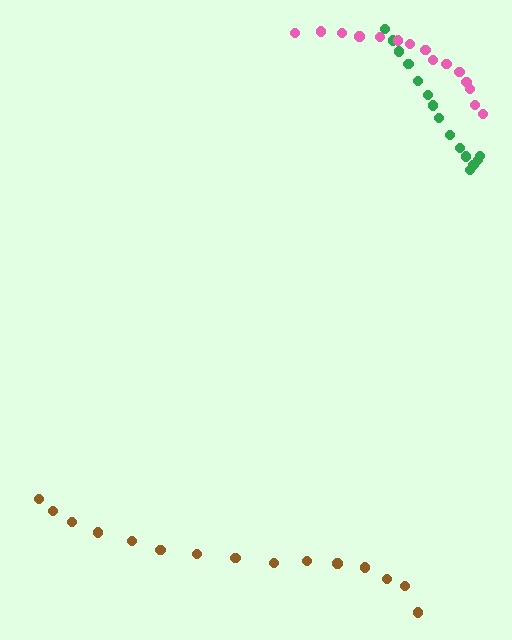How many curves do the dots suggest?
There are 3 distinct paths.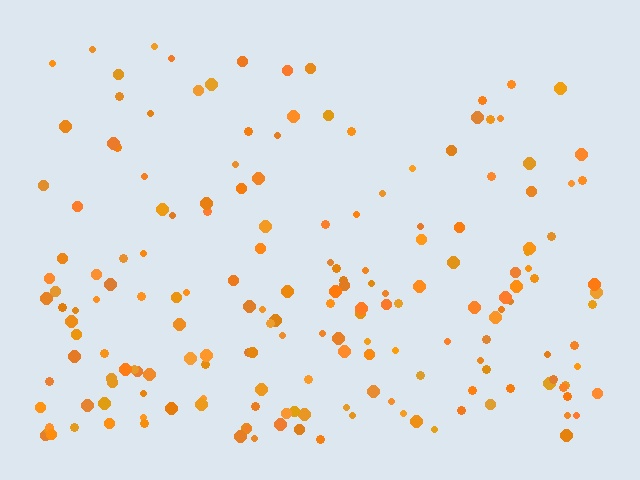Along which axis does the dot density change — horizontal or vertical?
Vertical.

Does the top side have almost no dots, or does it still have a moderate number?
Still a moderate number, just noticeably fewer than the bottom.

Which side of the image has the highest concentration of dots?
The bottom.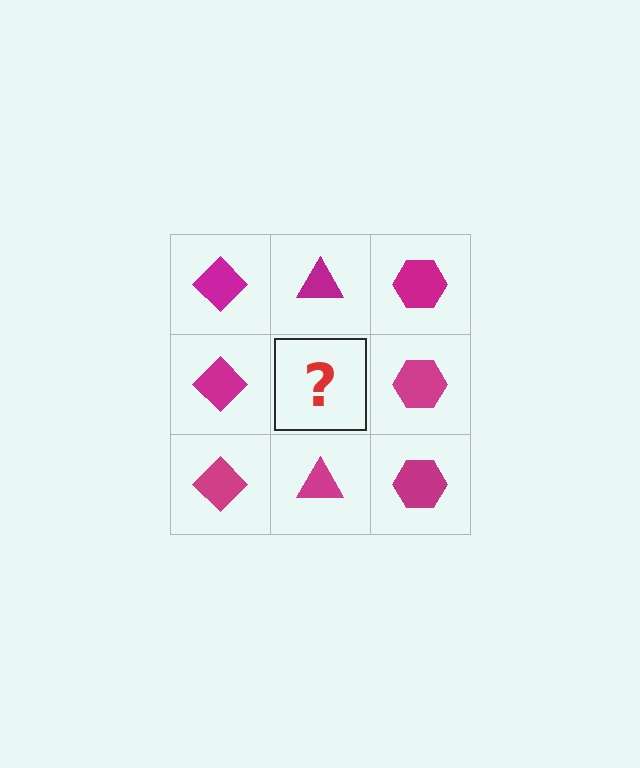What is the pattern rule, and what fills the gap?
The rule is that each column has a consistent shape. The gap should be filled with a magenta triangle.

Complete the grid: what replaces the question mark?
The question mark should be replaced with a magenta triangle.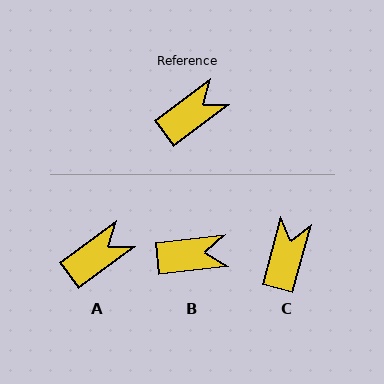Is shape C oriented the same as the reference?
No, it is off by about 39 degrees.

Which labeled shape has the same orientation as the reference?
A.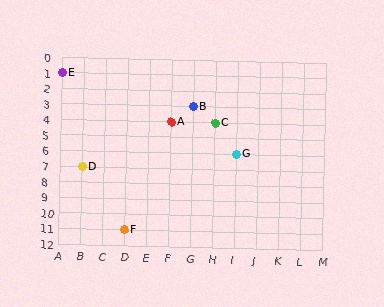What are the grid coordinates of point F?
Point F is at grid coordinates (D, 11).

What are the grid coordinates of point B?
Point B is at grid coordinates (G, 3).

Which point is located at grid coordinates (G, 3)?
Point B is at (G, 3).